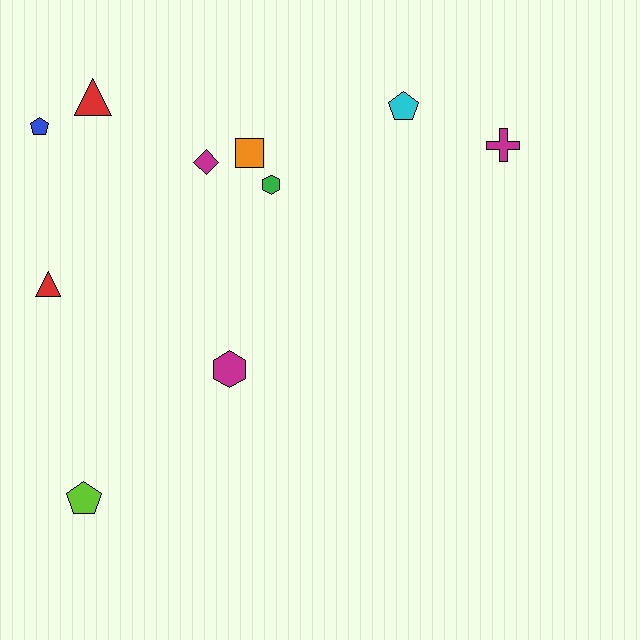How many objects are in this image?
There are 10 objects.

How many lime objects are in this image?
There is 1 lime object.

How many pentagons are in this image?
There are 3 pentagons.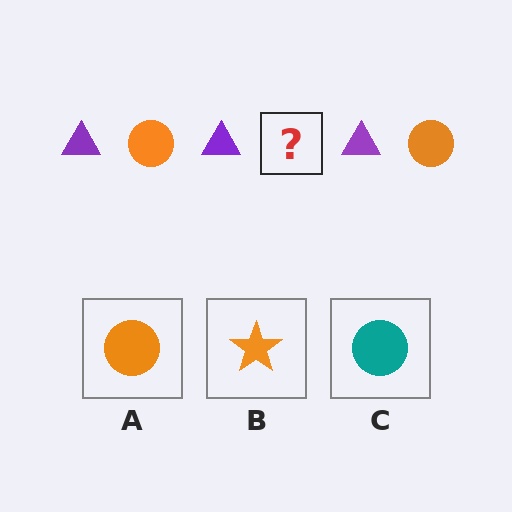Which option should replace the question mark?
Option A.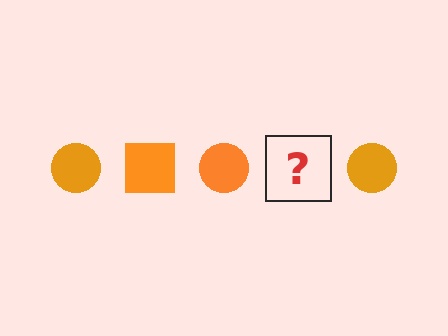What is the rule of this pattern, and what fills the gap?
The rule is that the pattern cycles through circle, square shapes in orange. The gap should be filled with an orange square.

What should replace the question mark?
The question mark should be replaced with an orange square.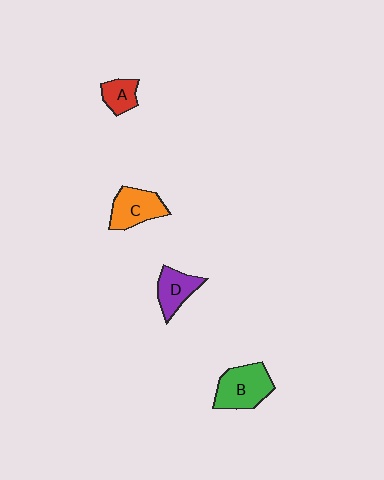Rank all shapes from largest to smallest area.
From largest to smallest: B (green), C (orange), D (purple), A (red).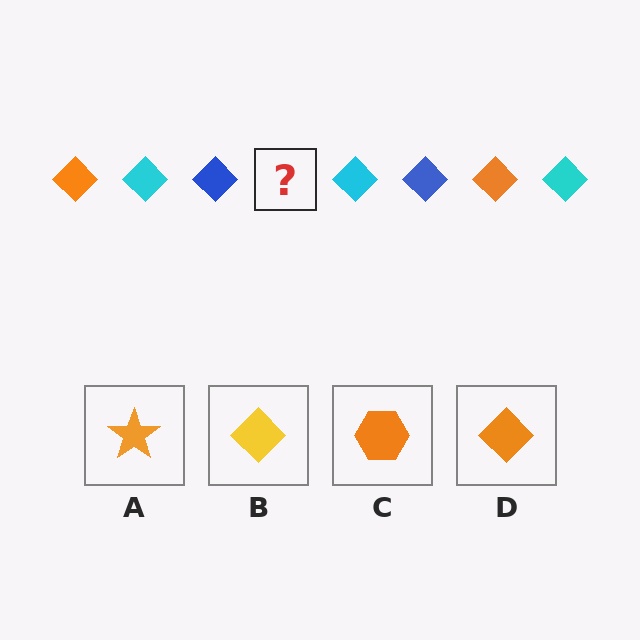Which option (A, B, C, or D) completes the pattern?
D.